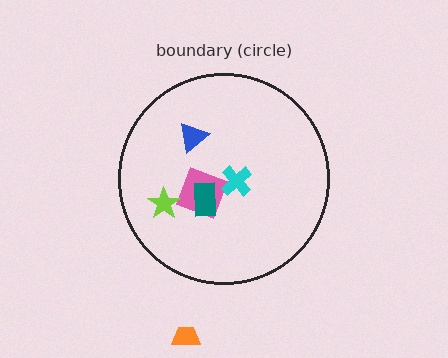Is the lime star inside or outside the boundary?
Inside.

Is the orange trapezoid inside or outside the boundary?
Outside.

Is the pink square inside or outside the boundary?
Inside.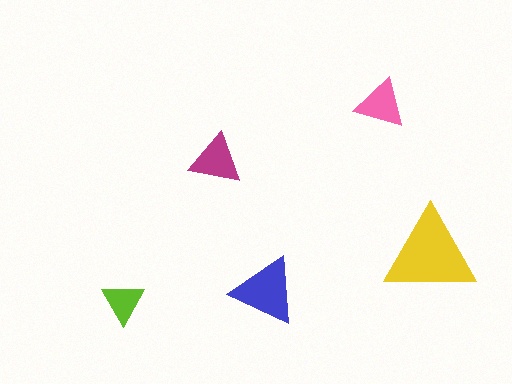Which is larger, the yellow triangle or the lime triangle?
The yellow one.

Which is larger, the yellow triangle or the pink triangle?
The yellow one.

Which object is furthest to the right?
The yellow triangle is rightmost.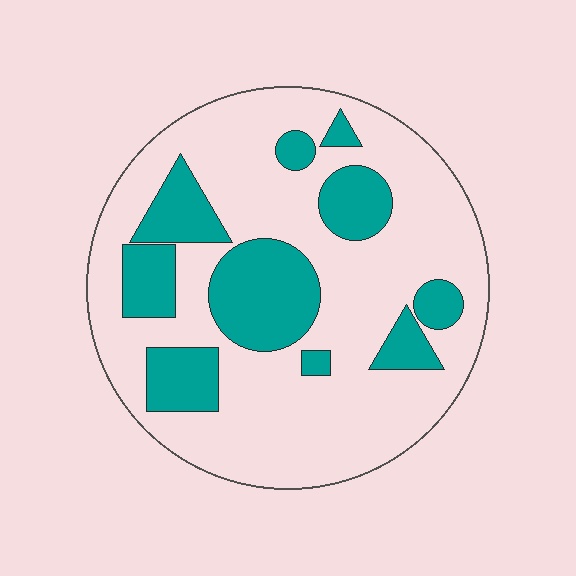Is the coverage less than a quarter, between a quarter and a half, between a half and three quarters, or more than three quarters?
Between a quarter and a half.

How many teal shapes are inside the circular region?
10.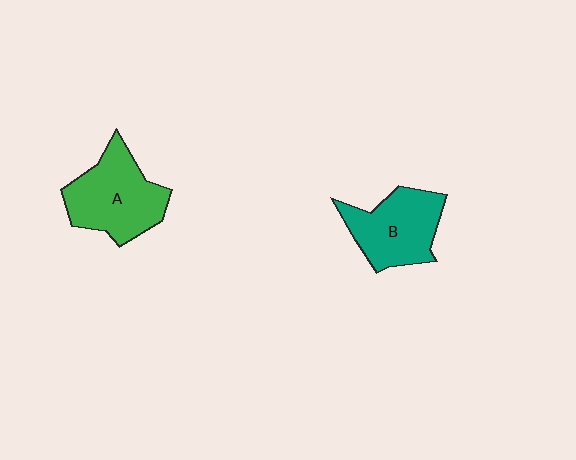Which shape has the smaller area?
Shape B (teal).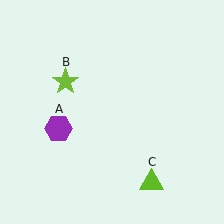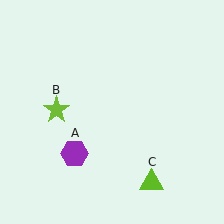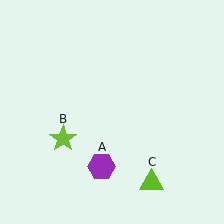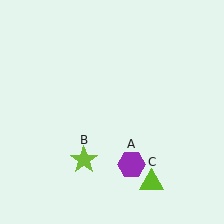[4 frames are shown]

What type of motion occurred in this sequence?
The purple hexagon (object A), lime star (object B) rotated counterclockwise around the center of the scene.